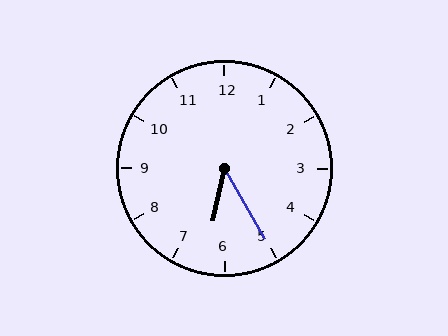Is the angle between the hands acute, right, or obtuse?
It is acute.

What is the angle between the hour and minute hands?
Approximately 42 degrees.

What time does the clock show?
6:25.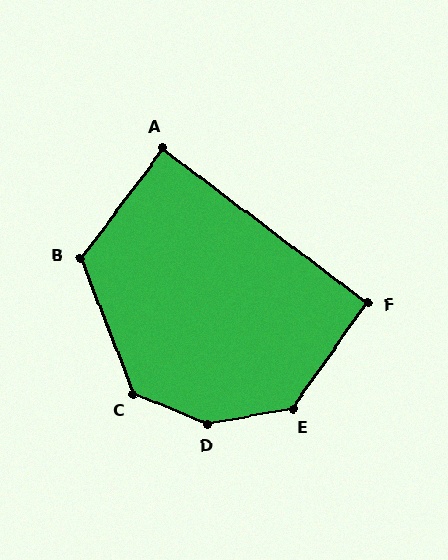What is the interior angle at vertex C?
Approximately 134 degrees (obtuse).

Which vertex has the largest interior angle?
D, at approximately 147 degrees.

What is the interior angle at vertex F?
Approximately 92 degrees (approximately right).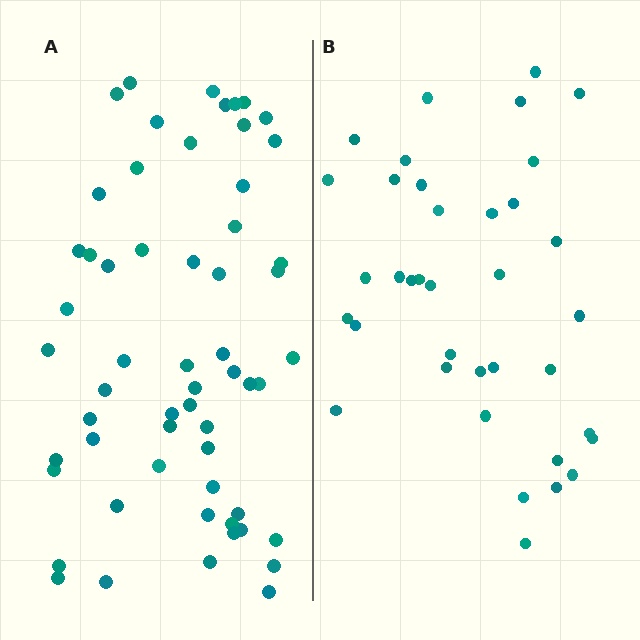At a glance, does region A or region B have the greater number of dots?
Region A (the left region) has more dots.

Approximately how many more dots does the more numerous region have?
Region A has approximately 20 more dots than region B.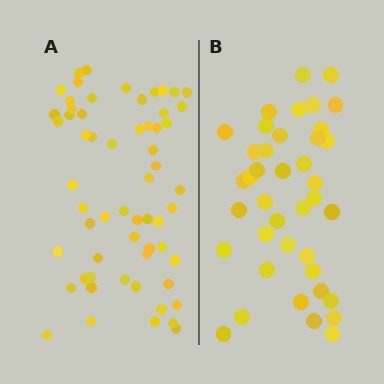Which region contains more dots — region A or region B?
Region A (the left region) has more dots.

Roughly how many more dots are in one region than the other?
Region A has approximately 20 more dots than region B.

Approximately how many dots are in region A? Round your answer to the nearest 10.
About 60 dots.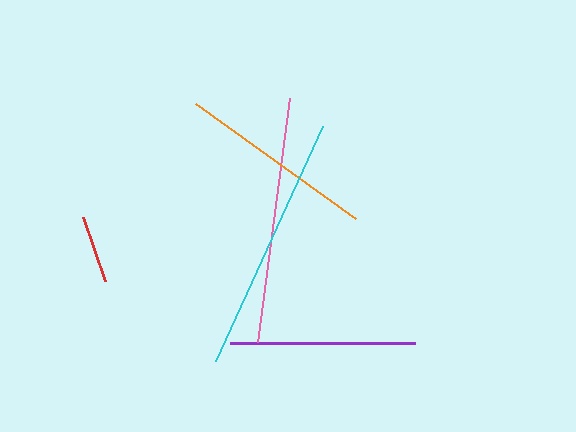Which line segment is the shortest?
The red line is the shortest at approximately 67 pixels.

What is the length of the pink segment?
The pink segment is approximately 246 pixels long.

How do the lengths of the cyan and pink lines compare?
The cyan and pink lines are approximately the same length.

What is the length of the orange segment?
The orange segment is approximately 197 pixels long.